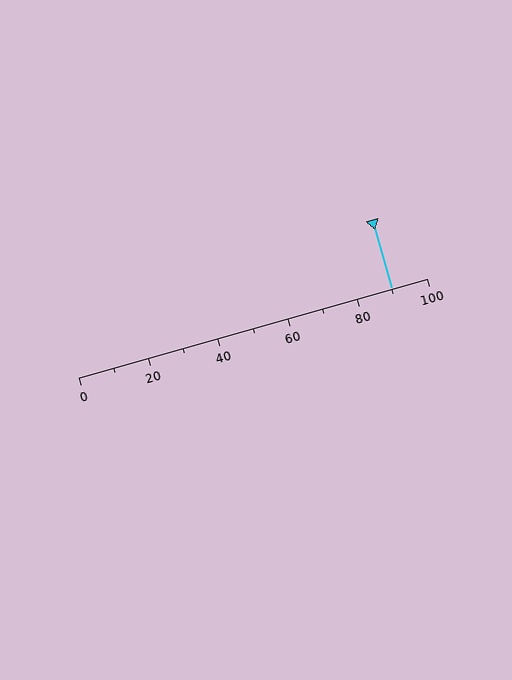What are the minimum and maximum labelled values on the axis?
The axis runs from 0 to 100.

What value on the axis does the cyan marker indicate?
The marker indicates approximately 90.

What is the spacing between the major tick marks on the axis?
The major ticks are spaced 20 apart.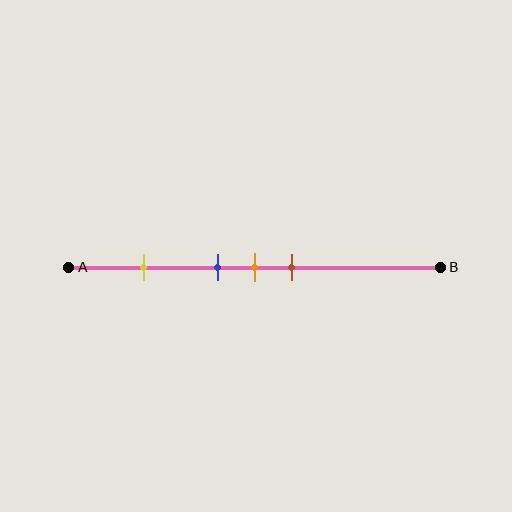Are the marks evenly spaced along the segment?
No, the marks are not evenly spaced.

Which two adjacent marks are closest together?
The blue and orange marks are the closest adjacent pair.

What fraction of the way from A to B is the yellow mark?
The yellow mark is approximately 20% (0.2) of the way from A to B.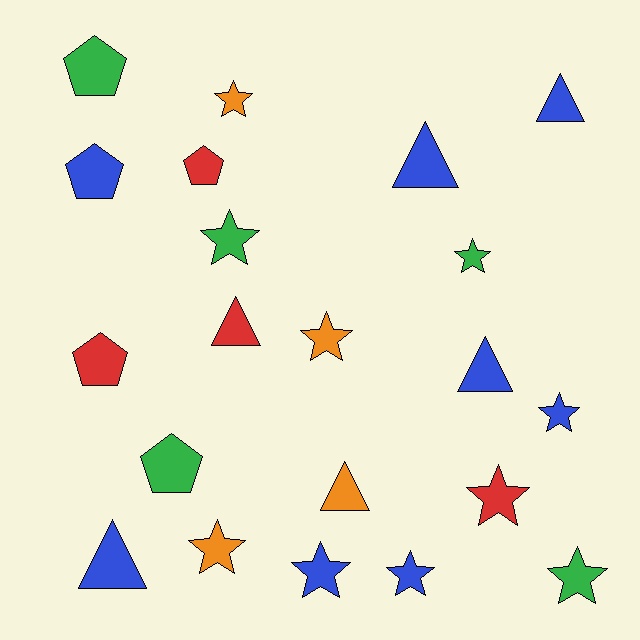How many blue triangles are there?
There are 4 blue triangles.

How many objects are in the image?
There are 21 objects.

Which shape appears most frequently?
Star, with 10 objects.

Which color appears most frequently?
Blue, with 8 objects.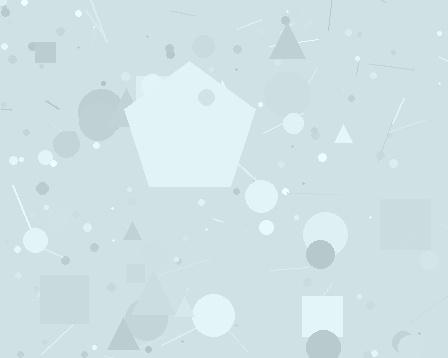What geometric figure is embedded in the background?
A pentagon is embedded in the background.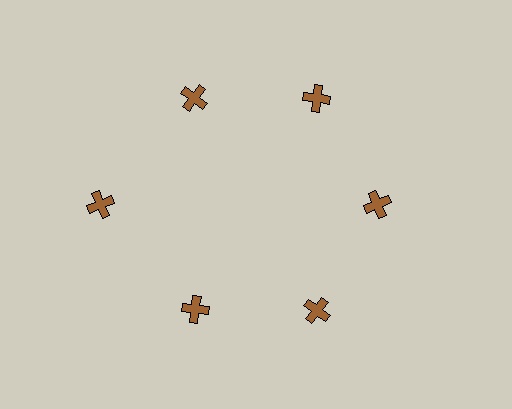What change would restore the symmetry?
The symmetry would be restored by moving it inward, back onto the ring so that all 6 crosses sit at equal angles and equal distance from the center.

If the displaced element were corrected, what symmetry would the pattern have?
It would have 6-fold rotational symmetry — the pattern would map onto itself every 60 degrees.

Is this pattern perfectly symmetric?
No. The 6 brown crosses are arranged in a ring, but one element near the 9 o'clock position is pushed outward from the center, breaking the 6-fold rotational symmetry.